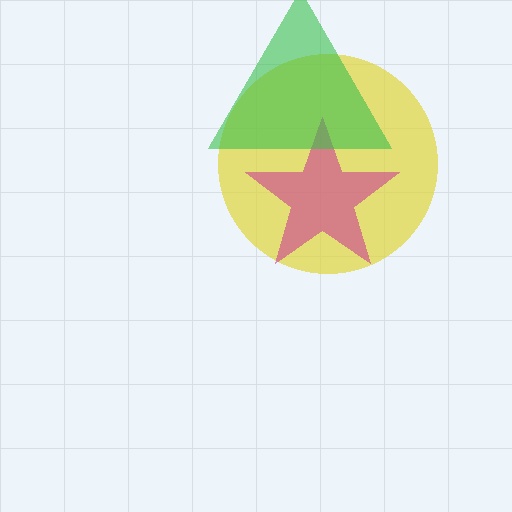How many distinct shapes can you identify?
There are 3 distinct shapes: a yellow circle, a magenta star, a green triangle.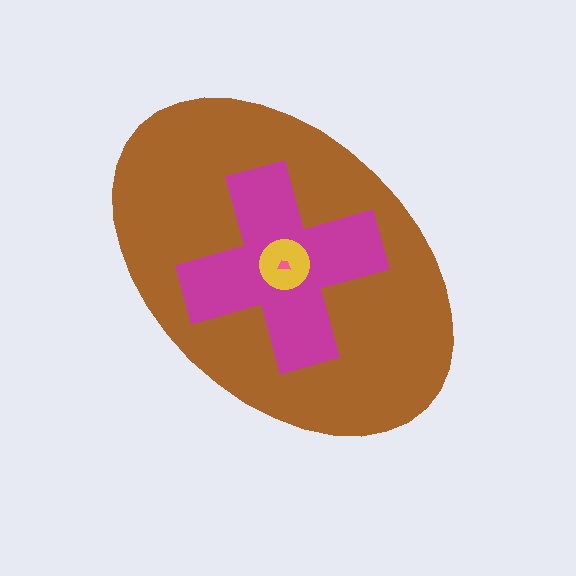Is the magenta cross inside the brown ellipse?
Yes.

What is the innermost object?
The pink trapezoid.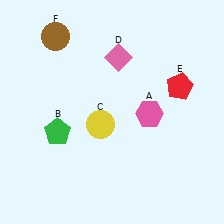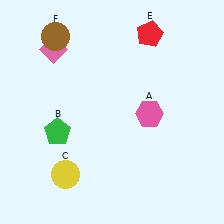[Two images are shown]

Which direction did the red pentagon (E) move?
The red pentagon (E) moved up.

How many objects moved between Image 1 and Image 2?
3 objects moved between the two images.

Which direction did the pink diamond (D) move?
The pink diamond (D) moved left.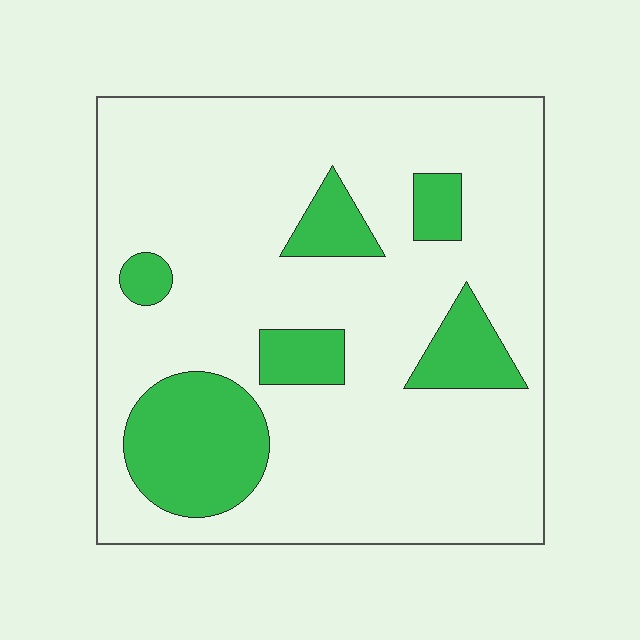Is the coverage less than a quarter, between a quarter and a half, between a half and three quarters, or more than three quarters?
Less than a quarter.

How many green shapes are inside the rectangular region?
6.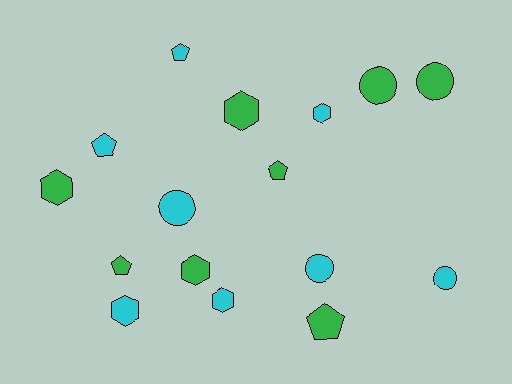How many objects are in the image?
There are 16 objects.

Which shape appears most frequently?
Hexagon, with 6 objects.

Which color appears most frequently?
Green, with 8 objects.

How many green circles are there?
There are 2 green circles.